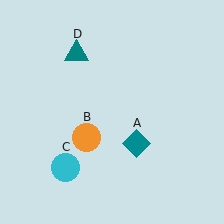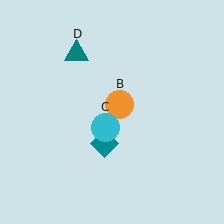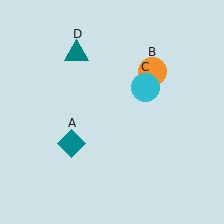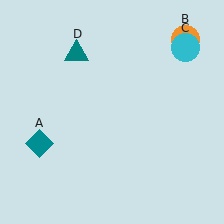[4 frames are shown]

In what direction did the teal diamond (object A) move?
The teal diamond (object A) moved left.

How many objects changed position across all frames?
3 objects changed position: teal diamond (object A), orange circle (object B), cyan circle (object C).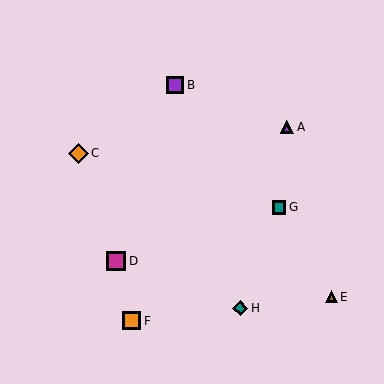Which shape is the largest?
The orange diamond (labeled C) is the largest.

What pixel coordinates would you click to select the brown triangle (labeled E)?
Click at (331, 297) to select the brown triangle E.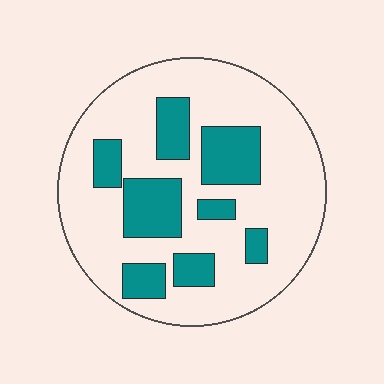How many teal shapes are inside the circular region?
8.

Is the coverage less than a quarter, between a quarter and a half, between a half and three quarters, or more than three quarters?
Between a quarter and a half.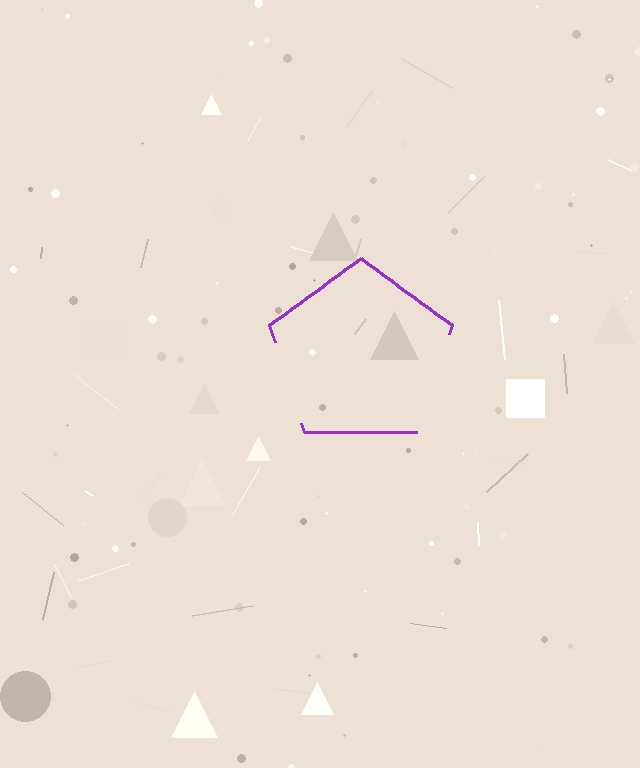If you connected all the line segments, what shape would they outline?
They would outline a pentagon.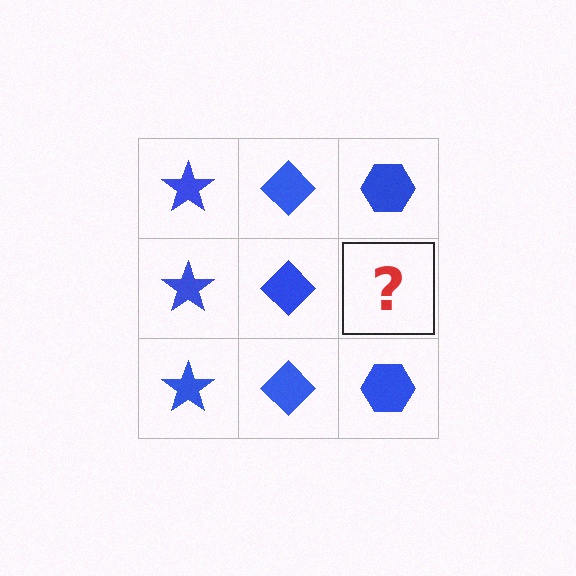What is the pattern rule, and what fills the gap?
The rule is that each column has a consistent shape. The gap should be filled with a blue hexagon.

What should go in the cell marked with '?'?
The missing cell should contain a blue hexagon.